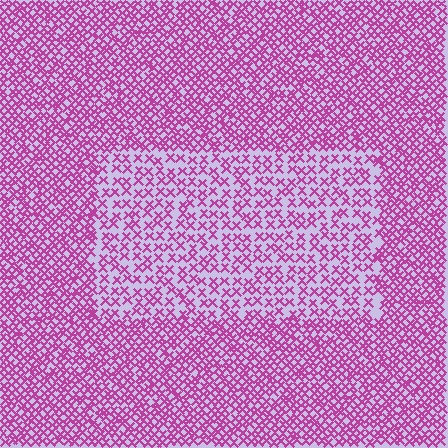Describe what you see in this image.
The image contains small magenta elements arranged at two different densities. A rectangle-shaped region is visible where the elements are less densely packed than the surrounding area.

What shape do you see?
I see a rectangle.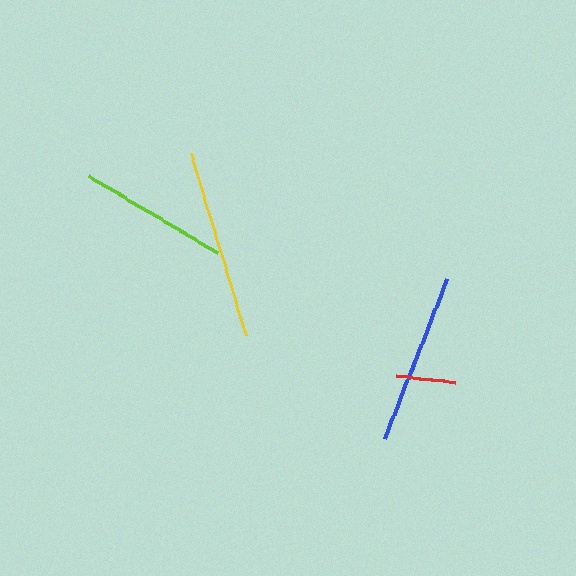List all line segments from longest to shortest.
From longest to shortest: yellow, blue, lime, red.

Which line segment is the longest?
The yellow line is the longest at approximately 191 pixels.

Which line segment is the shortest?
The red line is the shortest at approximately 60 pixels.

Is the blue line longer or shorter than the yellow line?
The yellow line is longer than the blue line.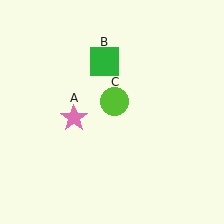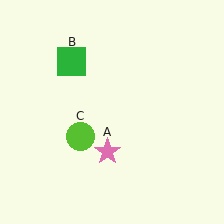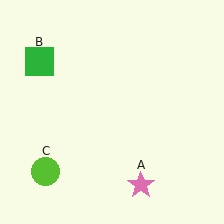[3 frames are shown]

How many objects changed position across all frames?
3 objects changed position: pink star (object A), green square (object B), lime circle (object C).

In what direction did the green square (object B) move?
The green square (object B) moved left.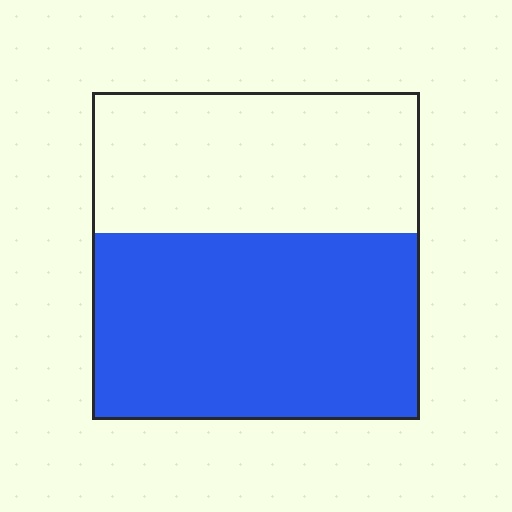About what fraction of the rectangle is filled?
About three fifths (3/5).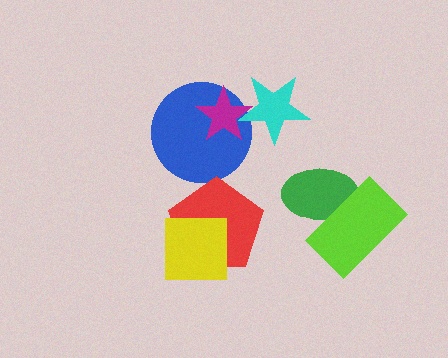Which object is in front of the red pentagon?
The yellow square is in front of the red pentagon.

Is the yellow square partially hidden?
No, no other shape covers it.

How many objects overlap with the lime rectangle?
1 object overlaps with the lime rectangle.